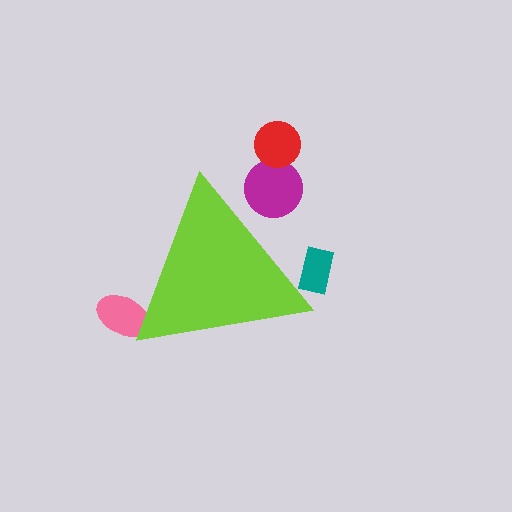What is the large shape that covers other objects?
A lime triangle.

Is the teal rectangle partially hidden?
Yes, the teal rectangle is partially hidden behind the lime triangle.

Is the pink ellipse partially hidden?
Yes, the pink ellipse is partially hidden behind the lime triangle.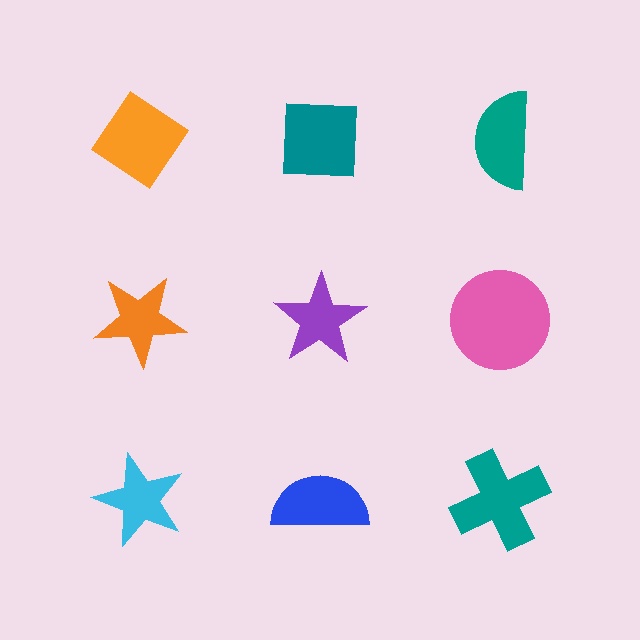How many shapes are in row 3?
3 shapes.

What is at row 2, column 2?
A purple star.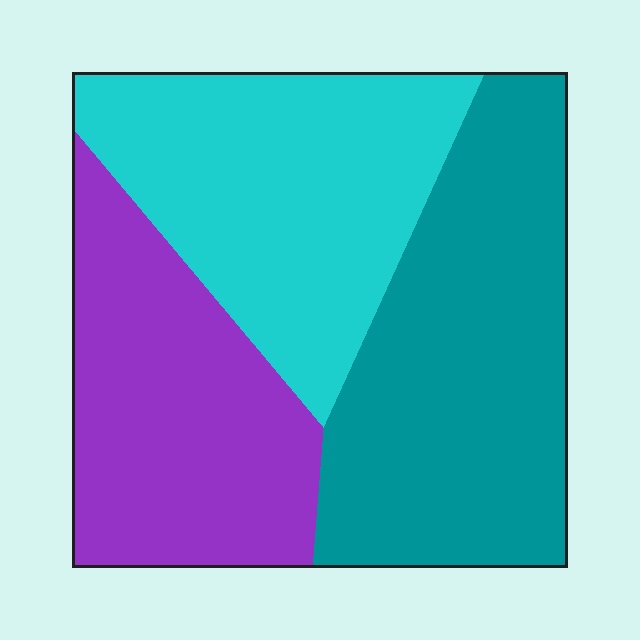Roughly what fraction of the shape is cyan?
Cyan covers roughly 35% of the shape.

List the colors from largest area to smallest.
From largest to smallest: teal, cyan, purple.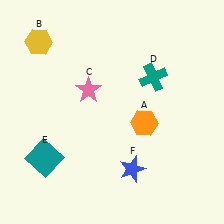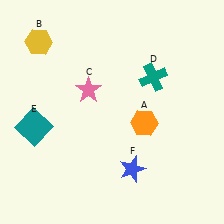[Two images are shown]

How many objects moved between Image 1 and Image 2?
1 object moved between the two images.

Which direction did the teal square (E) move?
The teal square (E) moved up.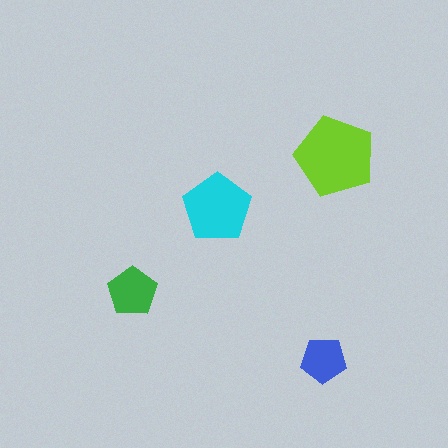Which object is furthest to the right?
The lime pentagon is rightmost.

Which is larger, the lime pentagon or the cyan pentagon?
The lime one.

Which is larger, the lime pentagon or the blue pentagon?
The lime one.